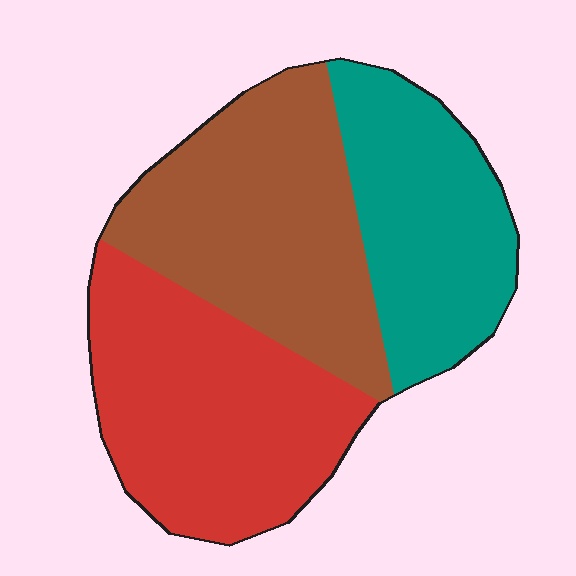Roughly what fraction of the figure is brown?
Brown takes up about three eighths (3/8) of the figure.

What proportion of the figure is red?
Red takes up about three eighths (3/8) of the figure.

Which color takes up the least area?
Teal, at roughly 25%.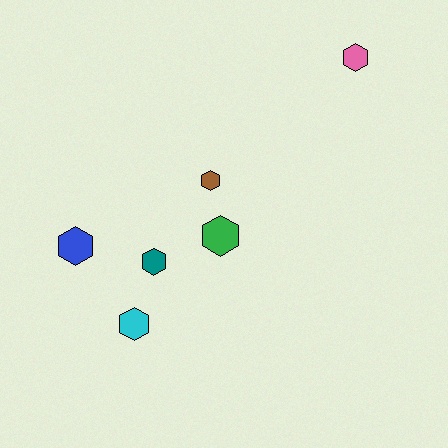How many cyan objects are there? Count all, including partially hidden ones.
There is 1 cyan object.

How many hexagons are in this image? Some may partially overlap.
There are 6 hexagons.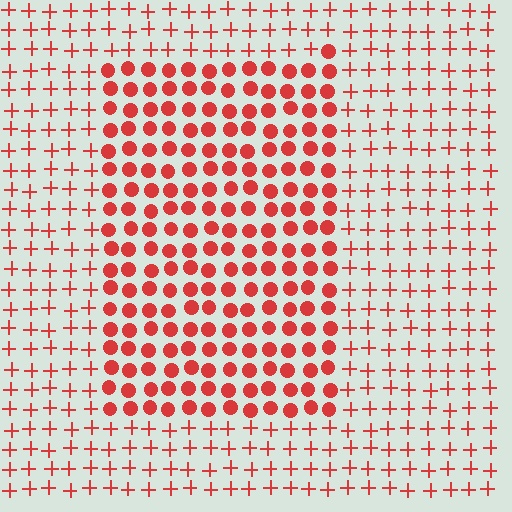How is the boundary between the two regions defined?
The boundary is defined by a change in element shape: circles inside vs. plus signs outside. All elements share the same color and spacing.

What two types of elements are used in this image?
The image uses circles inside the rectangle region and plus signs outside it.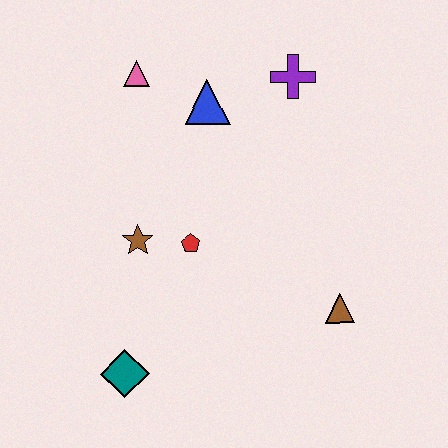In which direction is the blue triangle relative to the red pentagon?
The blue triangle is above the red pentagon.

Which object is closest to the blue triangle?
The pink triangle is closest to the blue triangle.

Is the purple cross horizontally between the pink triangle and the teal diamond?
No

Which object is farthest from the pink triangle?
The brown triangle is farthest from the pink triangle.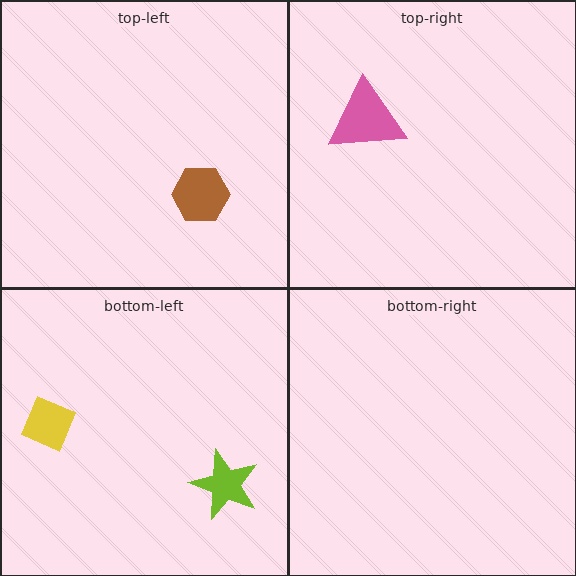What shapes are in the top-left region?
The brown hexagon.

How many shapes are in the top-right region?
1.